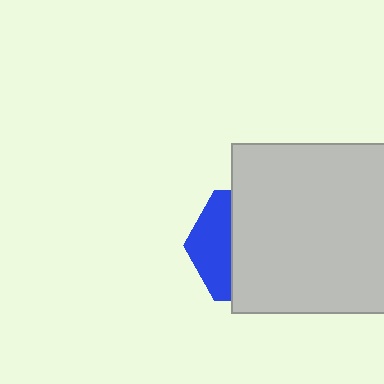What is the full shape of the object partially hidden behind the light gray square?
The partially hidden object is a blue hexagon.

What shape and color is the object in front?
The object in front is a light gray square.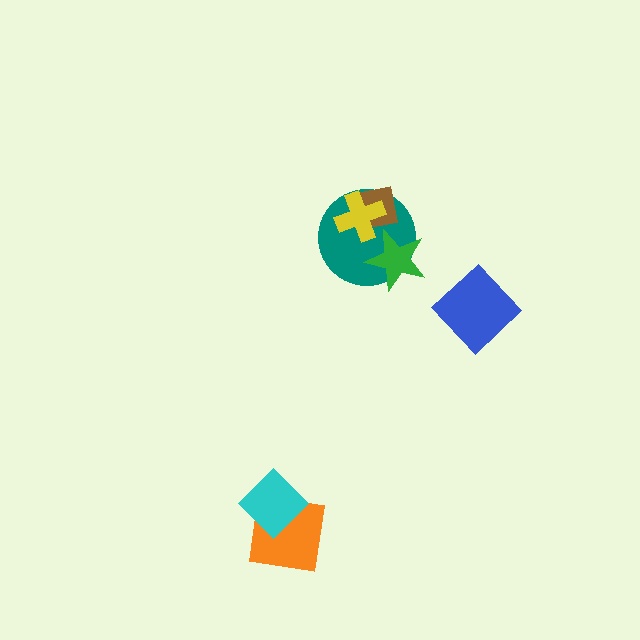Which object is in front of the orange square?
The cyan diamond is in front of the orange square.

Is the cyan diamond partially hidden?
No, no other shape covers it.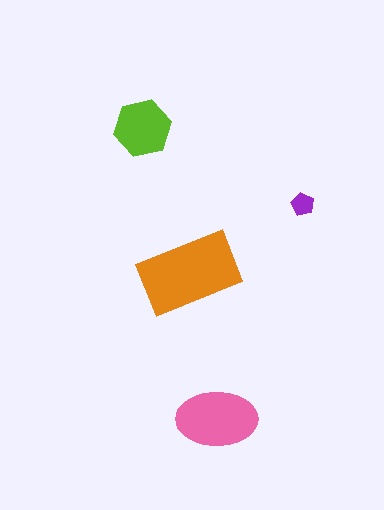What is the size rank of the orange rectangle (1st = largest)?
1st.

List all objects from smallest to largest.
The purple pentagon, the lime hexagon, the pink ellipse, the orange rectangle.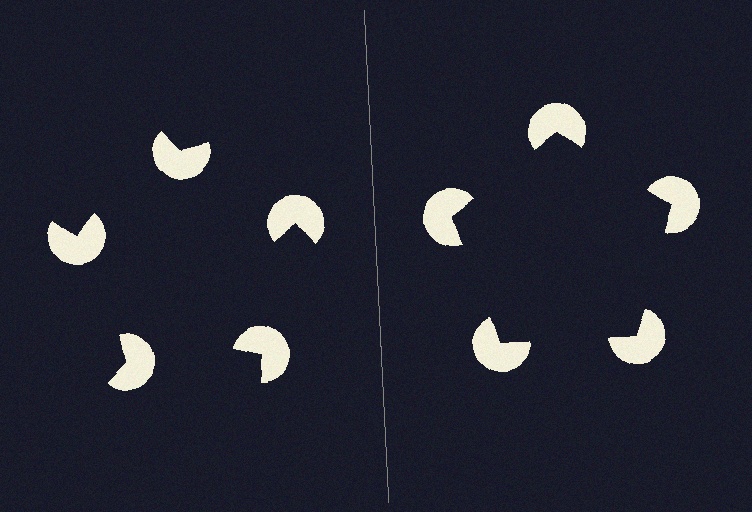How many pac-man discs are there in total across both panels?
10 — 5 on each side.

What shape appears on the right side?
An illusory pentagon.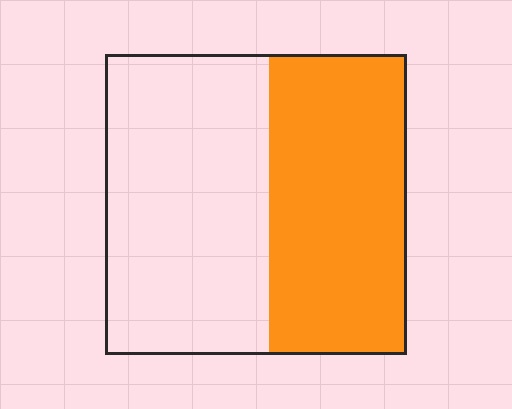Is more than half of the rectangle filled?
No.